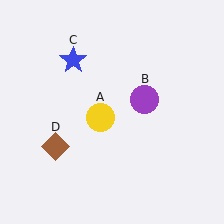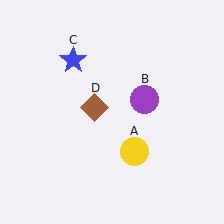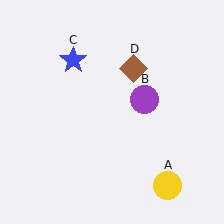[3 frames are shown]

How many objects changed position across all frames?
2 objects changed position: yellow circle (object A), brown diamond (object D).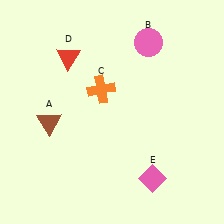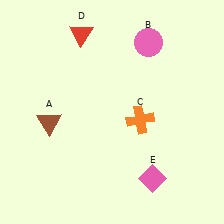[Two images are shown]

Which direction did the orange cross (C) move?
The orange cross (C) moved right.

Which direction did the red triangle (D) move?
The red triangle (D) moved up.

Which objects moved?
The objects that moved are: the orange cross (C), the red triangle (D).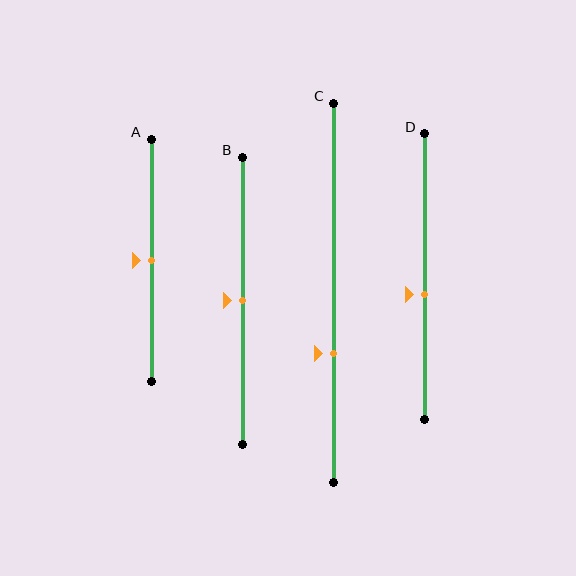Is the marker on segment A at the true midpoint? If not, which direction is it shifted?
Yes, the marker on segment A is at the true midpoint.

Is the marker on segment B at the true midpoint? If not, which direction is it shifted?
Yes, the marker on segment B is at the true midpoint.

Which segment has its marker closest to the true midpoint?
Segment A has its marker closest to the true midpoint.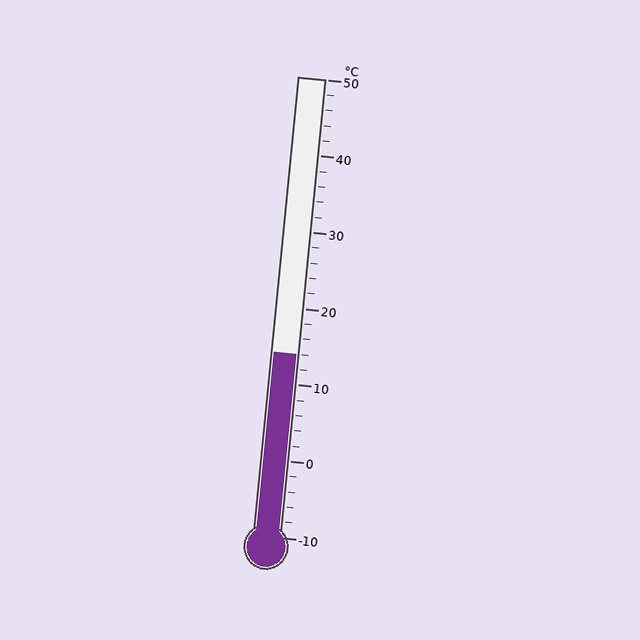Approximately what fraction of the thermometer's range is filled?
The thermometer is filled to approximately 40% of its range.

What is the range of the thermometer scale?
The thermometer scale ranges from -10°C to 50°C.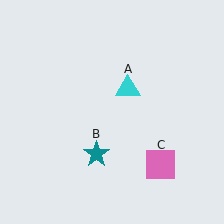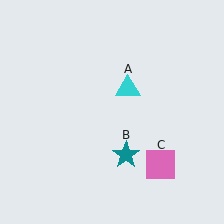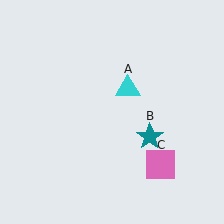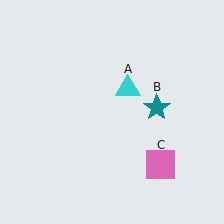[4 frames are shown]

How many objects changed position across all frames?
1 object changed position: teal star (object B).